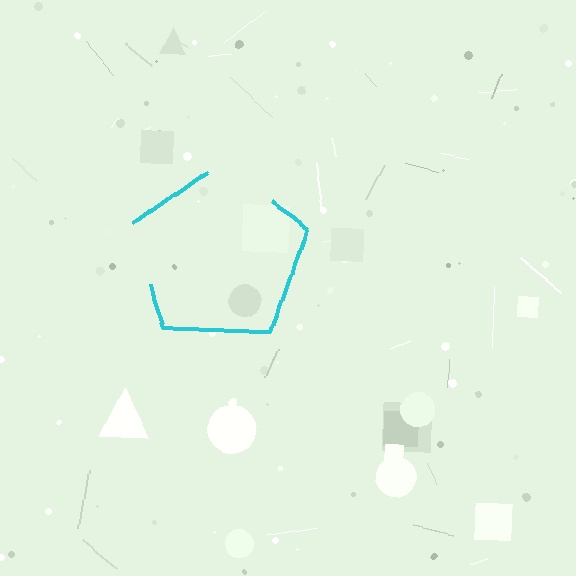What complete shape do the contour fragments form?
The contour fragments form a pentagon.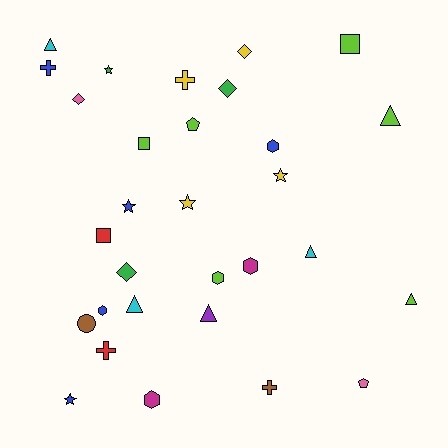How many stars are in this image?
There are 5 stars.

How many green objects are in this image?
There are 3 green objects.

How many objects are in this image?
There are 30 objects.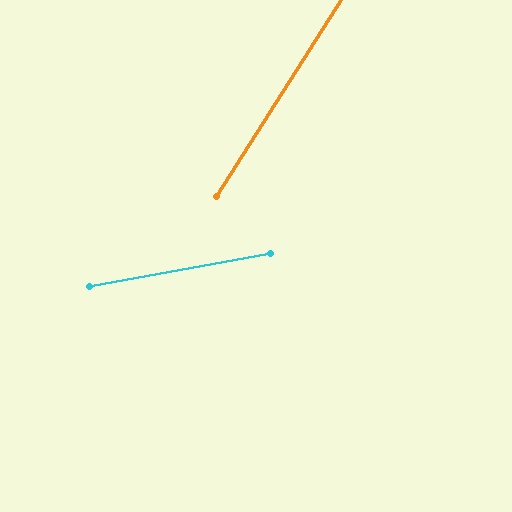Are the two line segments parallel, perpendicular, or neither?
Neither parallel nor perpendicular — they differ by about 48°.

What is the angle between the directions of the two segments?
Approximately 48 degrees.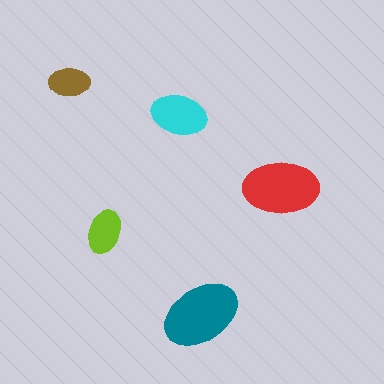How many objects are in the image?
There are 5 objects in the image.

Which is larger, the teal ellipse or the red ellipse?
The teal one.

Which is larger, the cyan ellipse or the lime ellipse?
The cyan one.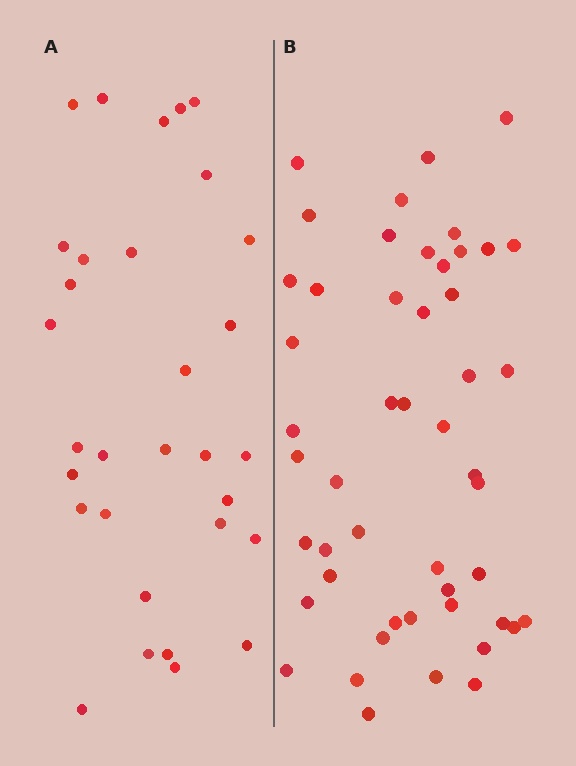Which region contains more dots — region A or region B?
Region B (the right region) has more dots.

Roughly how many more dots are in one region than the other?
Region B has approximately 20 more dots than region A.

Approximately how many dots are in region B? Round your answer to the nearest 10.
About 50 dots. (The exact count is 49, which rounds to 50.)